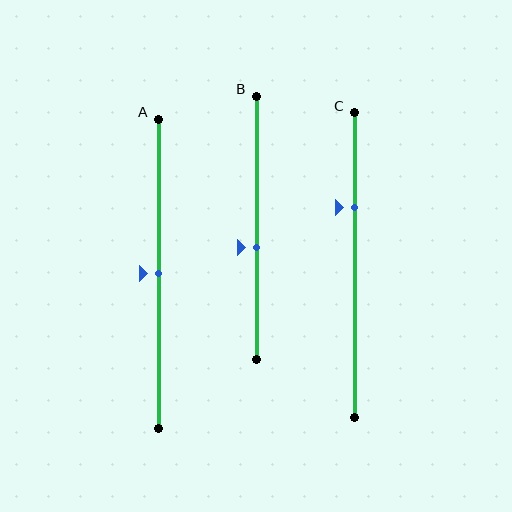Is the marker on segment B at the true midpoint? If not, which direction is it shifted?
No, the marker on segment B is shifted downward by about 7% of the segment length.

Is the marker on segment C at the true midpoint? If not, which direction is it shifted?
No, the marker on segment C is shifted upward by about 19% of the segment length.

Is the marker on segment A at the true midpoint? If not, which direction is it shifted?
Yes, the marker on segment A is at the true midpoint.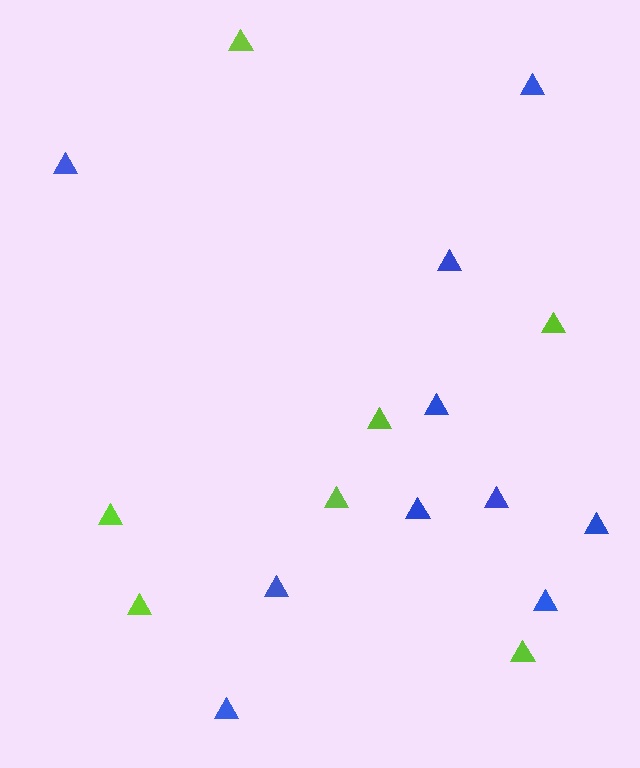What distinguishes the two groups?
There are 2 groups: one group of lime triangles (7) and one group of blue triangles (10).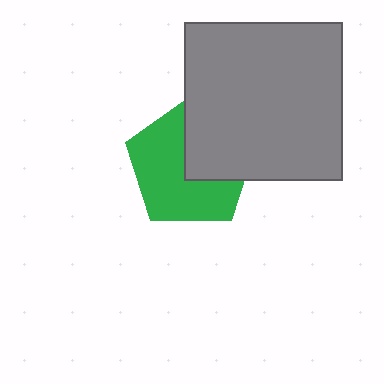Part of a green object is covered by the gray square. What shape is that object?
It is a pentagon.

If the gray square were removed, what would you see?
You would see the complete green pentagon.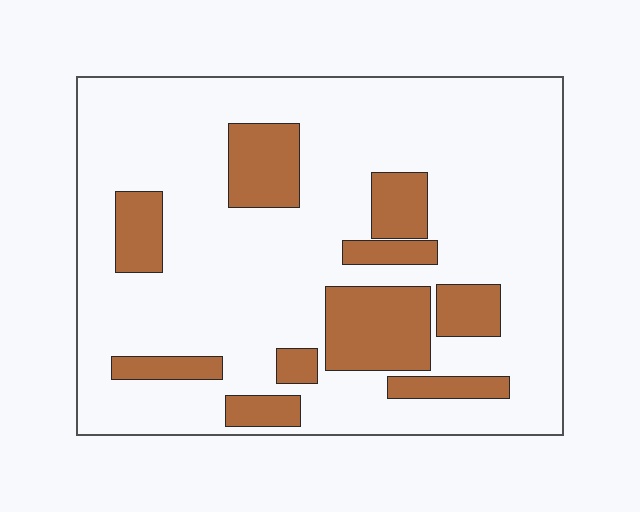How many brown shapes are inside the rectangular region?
10.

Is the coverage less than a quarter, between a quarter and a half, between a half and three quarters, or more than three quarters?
Less than a quarter.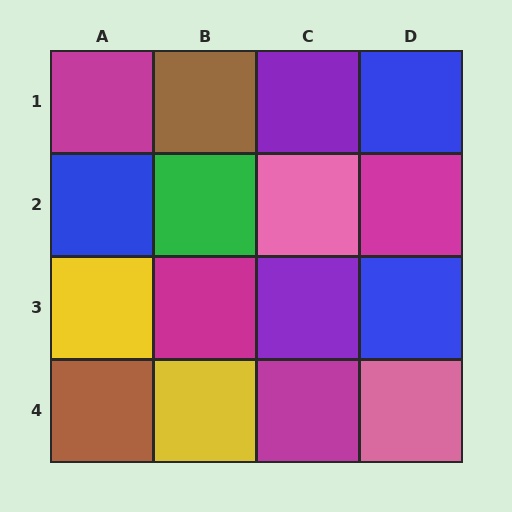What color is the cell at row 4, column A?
Brown.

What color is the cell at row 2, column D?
Magenta.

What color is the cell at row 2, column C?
Pink.